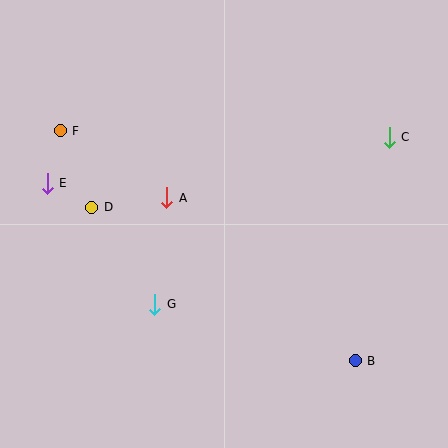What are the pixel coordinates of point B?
Point B is at (355, 361).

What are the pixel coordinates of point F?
Point F is at (60, 131).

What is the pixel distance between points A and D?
The distance between A and D is 76 pixels.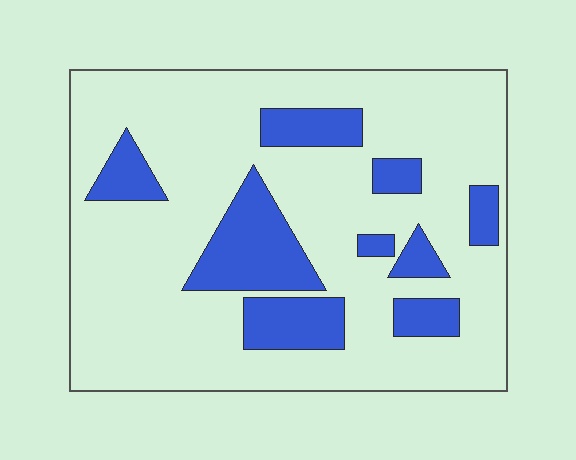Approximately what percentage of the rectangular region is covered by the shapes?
Approximately 20%.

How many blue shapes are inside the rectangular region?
9.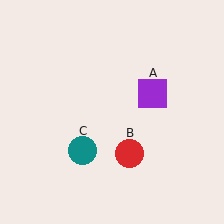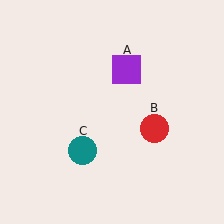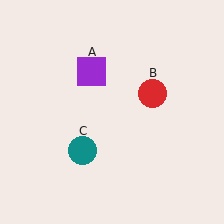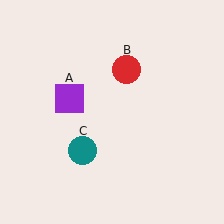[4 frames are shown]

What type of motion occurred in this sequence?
The purple square (object A), red circle (object B) rotated counterclockwise around the center of the scene.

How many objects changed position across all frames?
2 objects changed position: purple square (object A), red circle (object B).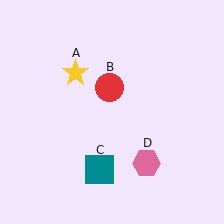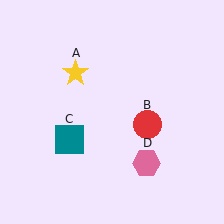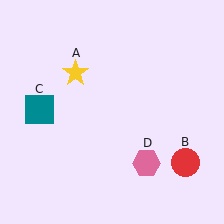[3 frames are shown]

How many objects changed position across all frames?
2 objects changed position: red circle (object B), teal square (object C).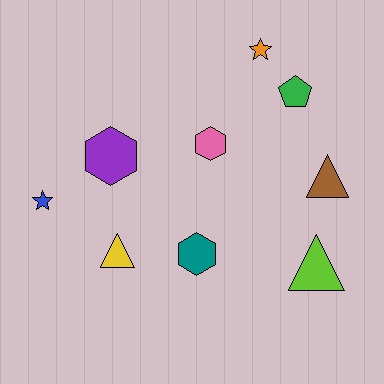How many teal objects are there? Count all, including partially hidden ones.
There is 1 teal object.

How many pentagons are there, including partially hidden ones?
There is 1 pentagon.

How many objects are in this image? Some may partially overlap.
There are 9 objects.